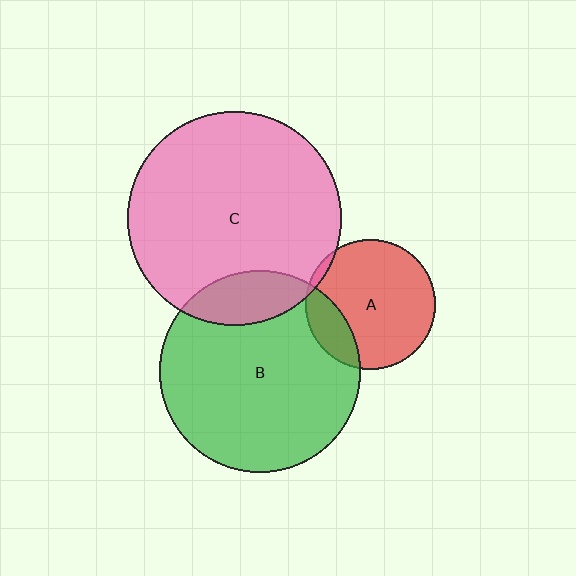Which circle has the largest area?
Circle C (pink).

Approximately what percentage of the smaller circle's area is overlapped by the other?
Approximately 20%.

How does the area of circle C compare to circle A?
Approximately 2.7 times.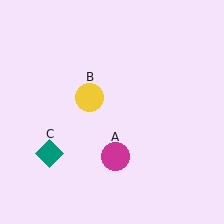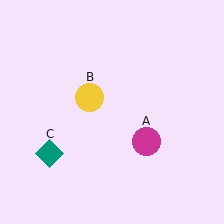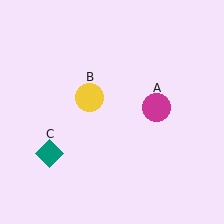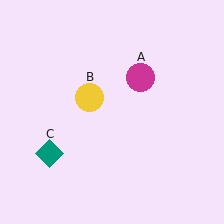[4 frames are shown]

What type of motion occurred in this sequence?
The magenta circle (object A) rotated counterclockwise around the center of the scene.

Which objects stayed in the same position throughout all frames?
Yellow circle (object B) and teal diamond (object C) remained stationary.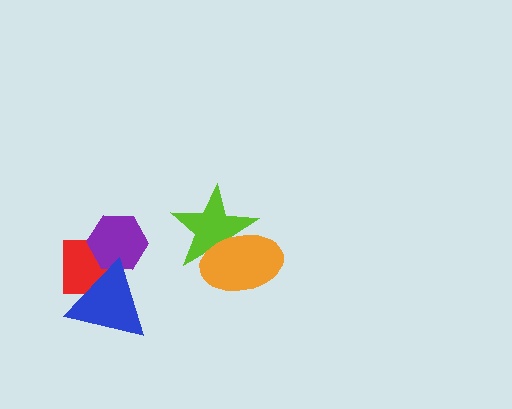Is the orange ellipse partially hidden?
No, no other shape covers it.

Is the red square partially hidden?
Yes, it is partially covered by another shape.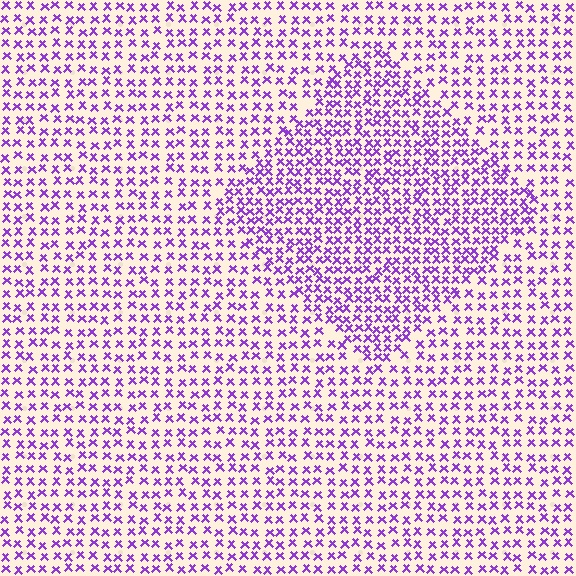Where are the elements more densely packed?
The elements are more densely packed inside the diamond boundary.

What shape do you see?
I see a diamond.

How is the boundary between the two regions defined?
The boundary is defined by a change in element density (approximately 1.6x ratio). All elements are the same color, size, and shape.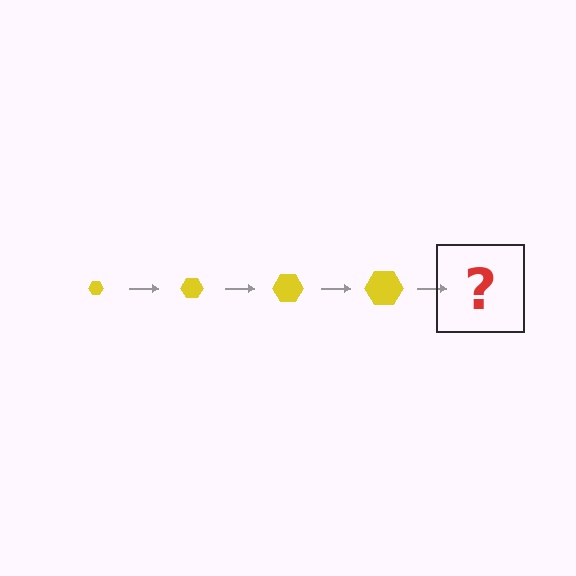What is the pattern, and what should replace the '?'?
The pattern is that the hexagon gets progressively larger each step. The '?' should be a yellow hexagon, larger than the previous one.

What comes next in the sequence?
The next element should be a yellow hexagon, larger than the previous one.